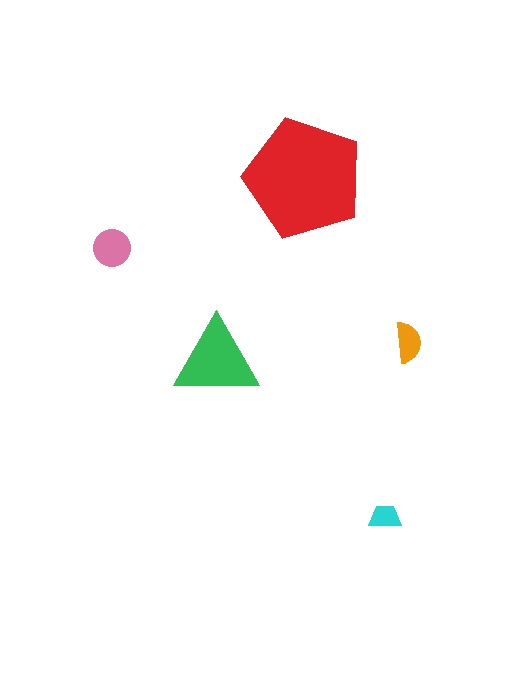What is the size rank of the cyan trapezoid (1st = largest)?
5th.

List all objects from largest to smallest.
The red pentagon, the green triangle, the pink circle, the orange semicircle, the cyan trapezoid.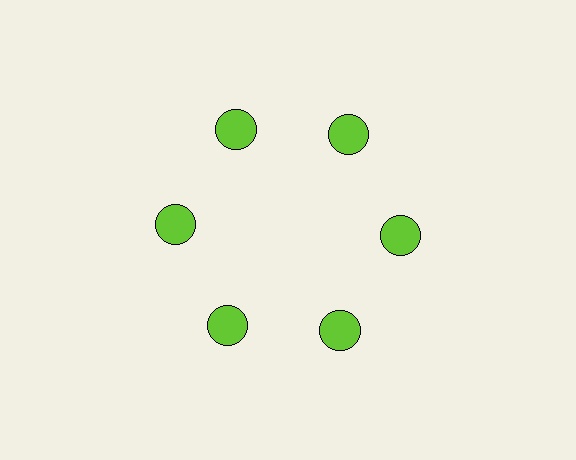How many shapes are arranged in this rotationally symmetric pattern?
There are 6 shapes, arranged in 6 groups of 1.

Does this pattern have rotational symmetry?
Yes, this pattern has 6-fold rotational symmetry. It looks the same after rotating 60 degrees around the center.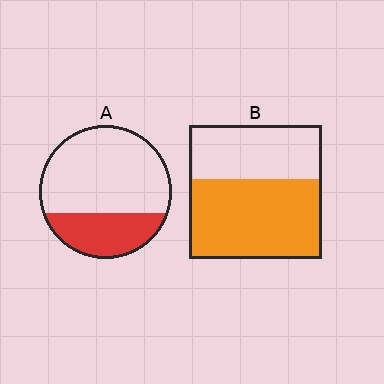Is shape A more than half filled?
No.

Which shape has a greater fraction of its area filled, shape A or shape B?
Shape B.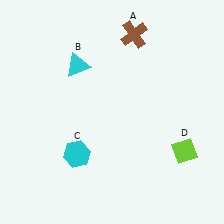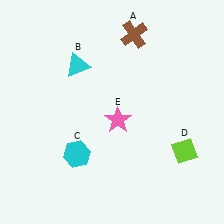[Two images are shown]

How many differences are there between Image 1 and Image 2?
There is 1 difference between the two images.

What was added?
A pink star (E) was added in Image 2.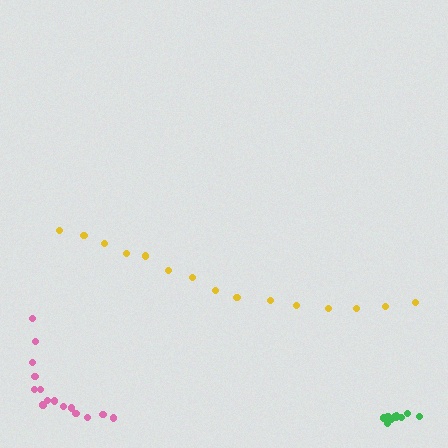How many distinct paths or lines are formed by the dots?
There are 3 distinct paths.